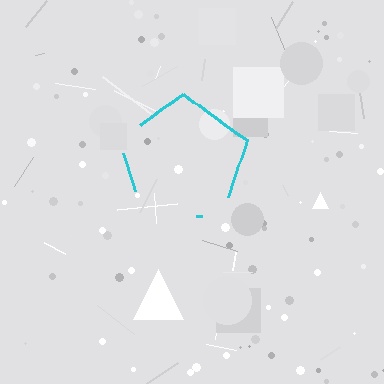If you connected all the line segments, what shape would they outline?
They would outline a pentagon.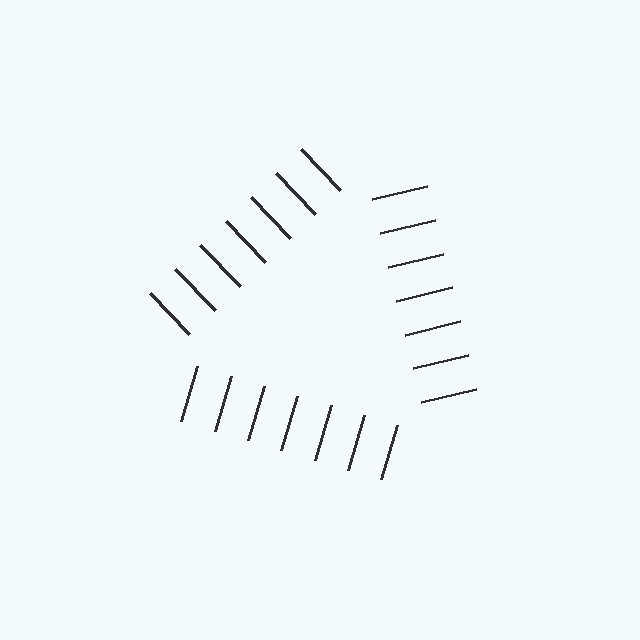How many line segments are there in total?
21 — 7 along each of the 3 edges.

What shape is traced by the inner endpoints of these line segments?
An illusory triangle — the line segments terminate on its edges but no continuous stroke is drawn.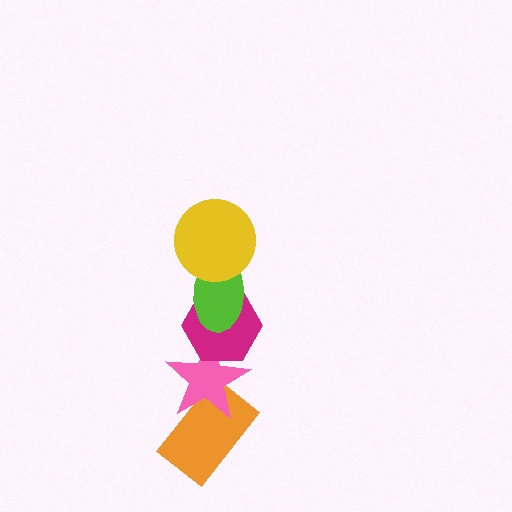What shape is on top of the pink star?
The magenta hexagon is on top of the pink star.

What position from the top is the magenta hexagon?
The magenta hexagon is 3rd from the top.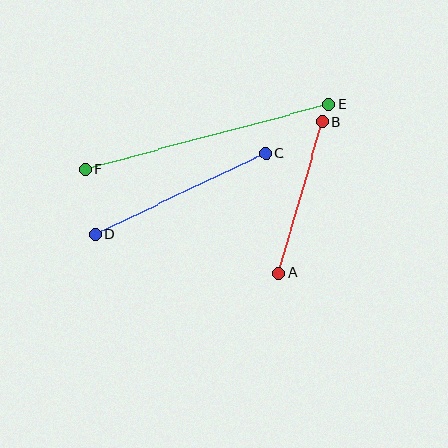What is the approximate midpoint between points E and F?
The midpoint is at approximately (207, 137) pixels.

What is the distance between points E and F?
The distance is approximately 252 pixels.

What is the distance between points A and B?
The distance is approximately 157 pixels.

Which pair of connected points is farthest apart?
Points E and F are farthest apart.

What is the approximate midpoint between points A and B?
The midpoint is at approximately (301, 197) pixels.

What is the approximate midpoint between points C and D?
The midpoint is at approximately (181, 194) pixels.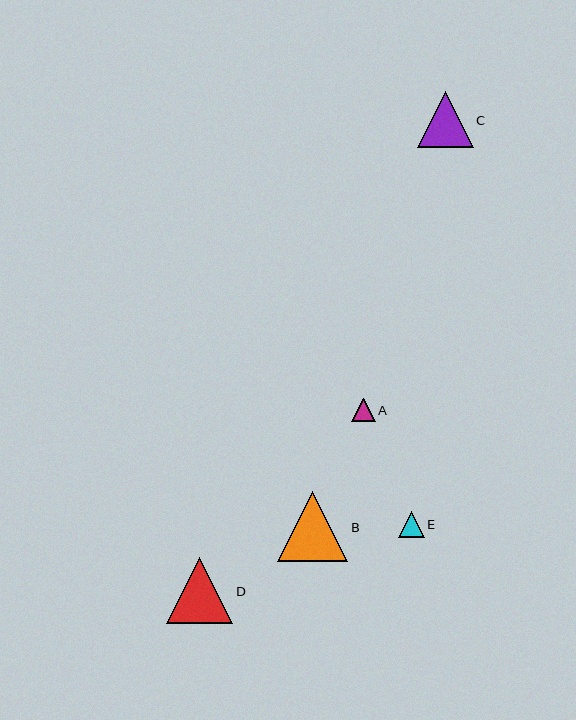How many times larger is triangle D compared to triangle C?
Triangle D is approximately 1.2 times the size of triangle C.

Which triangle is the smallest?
Triangle A is the smallest with a size of approximately 23 pixels.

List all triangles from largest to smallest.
From largest to smallest: B, D, C, E, A.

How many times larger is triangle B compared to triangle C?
Triangle B is approximately 1.2 times the size of triangle C.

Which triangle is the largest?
Triangle B is the largest with a size of approximately 70 pixels.